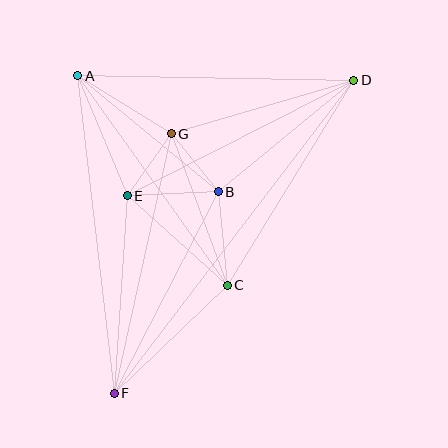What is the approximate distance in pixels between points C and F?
The distance between C and F is approximately 156 pixels.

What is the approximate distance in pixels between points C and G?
The distance between C and G is approximately 162 pixels.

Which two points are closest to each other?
Points B and G are closest to each other.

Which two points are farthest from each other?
Points D and F are farthest from each other.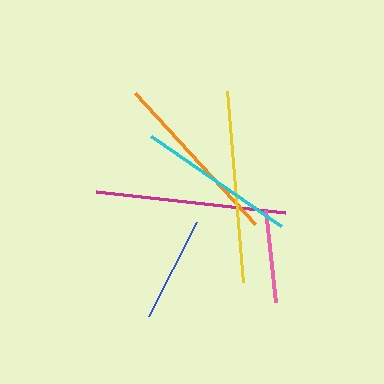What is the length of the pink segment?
The pink segment is approximately 92 pixels long.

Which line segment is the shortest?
The pink line is the shortest at approximately 92 pixels.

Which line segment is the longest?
The yellow line is the longest at approximately 191 pixels.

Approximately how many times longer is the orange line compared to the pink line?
The orange line is approximately 1.9 times the length of the pink line.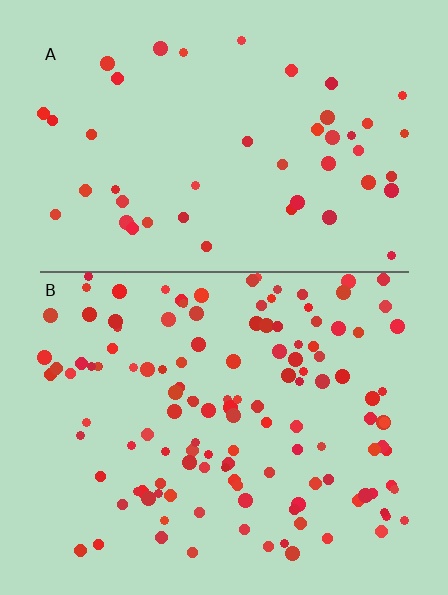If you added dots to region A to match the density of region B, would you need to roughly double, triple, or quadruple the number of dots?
Approximately triple.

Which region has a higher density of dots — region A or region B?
B (the bottom).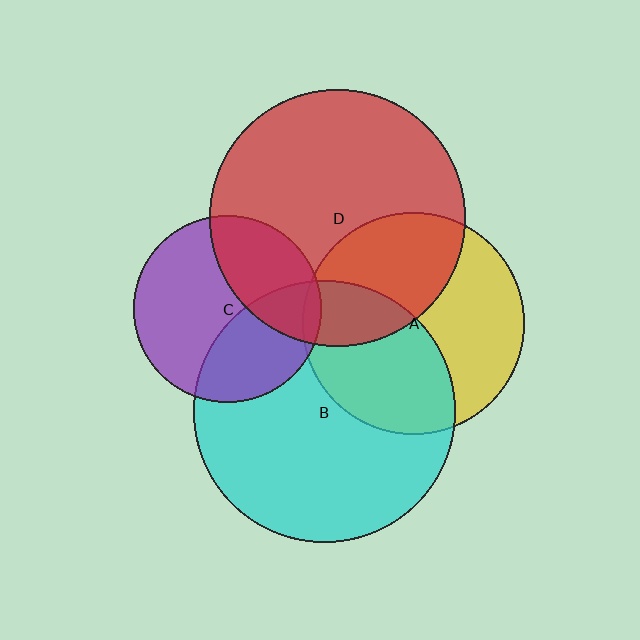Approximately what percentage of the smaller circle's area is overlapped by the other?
Approximately 45%.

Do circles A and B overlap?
Yes.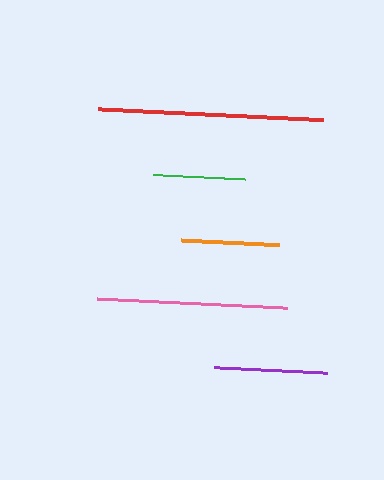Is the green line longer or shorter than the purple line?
The purple line is longer than the green line.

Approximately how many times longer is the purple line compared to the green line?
The purple line is approximately 1.2 times the length of the green line.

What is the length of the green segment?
The green segment is approximately 93 pixels long.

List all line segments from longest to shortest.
From longest to shortest: red, pink, purple, orange, green.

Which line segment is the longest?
The red line is the longest at approximately 225 pixels.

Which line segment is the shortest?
The green line is the shortest at approximately 93 pixels.